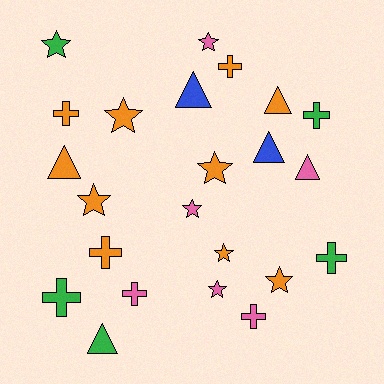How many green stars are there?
There is 1 green star.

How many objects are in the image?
There are 23 objects.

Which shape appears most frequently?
Star, with 9 objects.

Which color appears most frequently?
Orange, with 10 objects.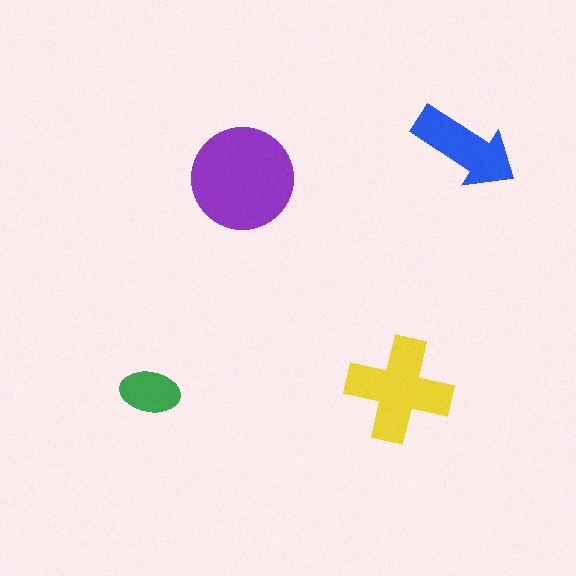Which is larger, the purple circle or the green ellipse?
The purple circle.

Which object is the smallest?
The green ellipse.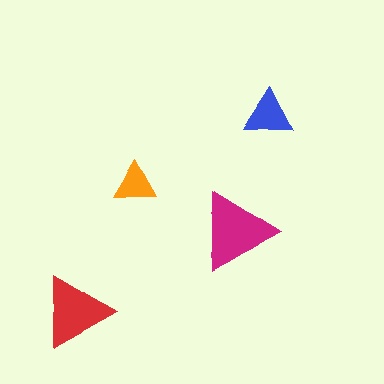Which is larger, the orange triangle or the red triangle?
The red one.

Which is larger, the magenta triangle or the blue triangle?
The magenta one.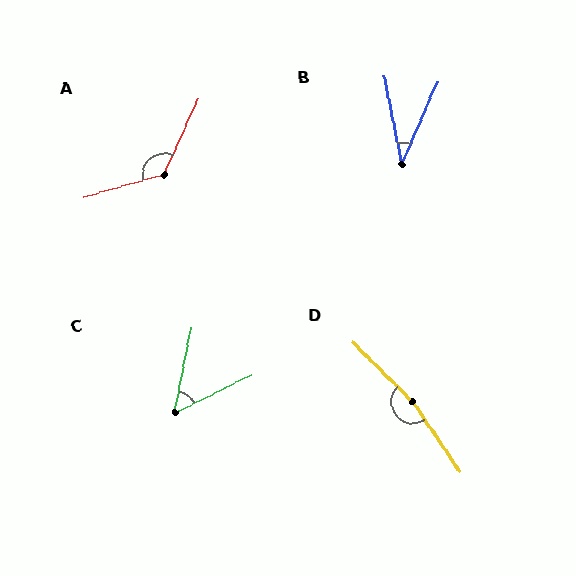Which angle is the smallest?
B, at approximately 35 degrees.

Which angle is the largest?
D, at approximately 169 degrees.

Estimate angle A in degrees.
Approximately 131 degrees.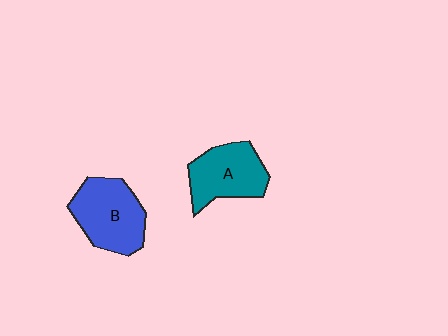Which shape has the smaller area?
Shape A (teal).